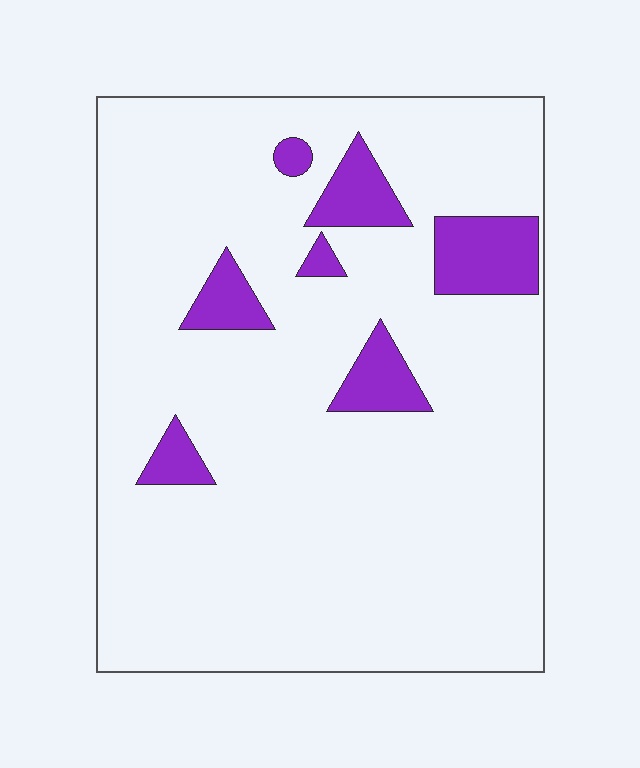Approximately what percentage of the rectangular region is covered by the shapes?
Approximately 10%.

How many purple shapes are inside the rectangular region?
7.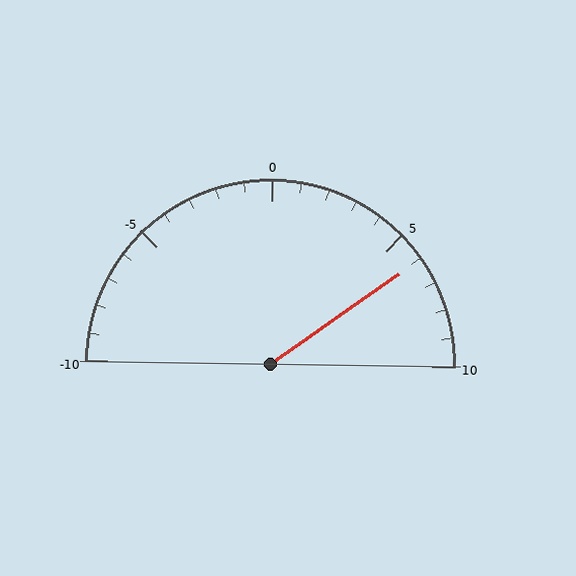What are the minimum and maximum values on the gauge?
The gauge ranges from -10 to 10.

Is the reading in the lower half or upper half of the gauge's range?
The reading is in the upper half of the range (-10 to 10).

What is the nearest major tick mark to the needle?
The nearest major tick mark is 5.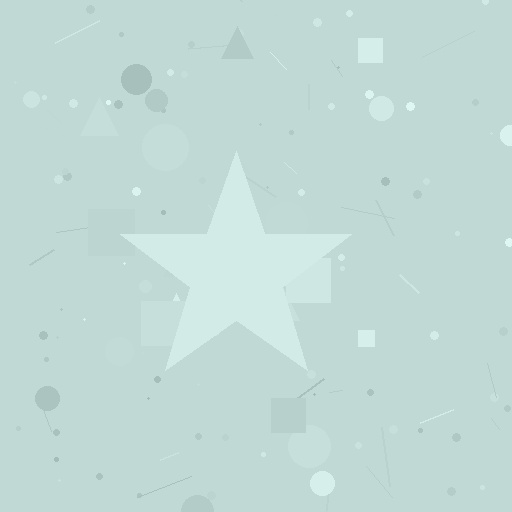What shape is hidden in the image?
A star is hidden in the image.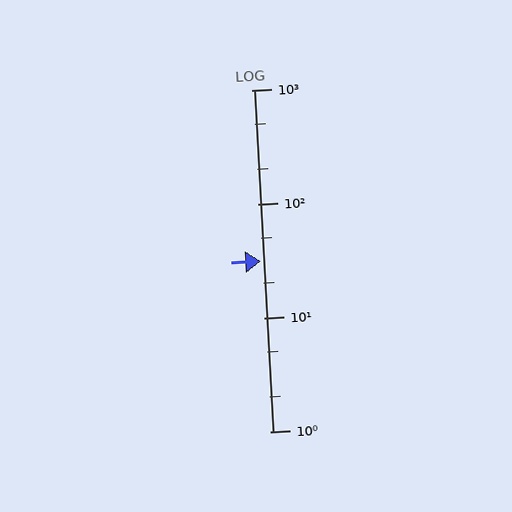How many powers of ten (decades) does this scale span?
The scale spans 3 decades, from 1 to 1000.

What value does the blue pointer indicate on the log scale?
The pointer indicates approximately 31.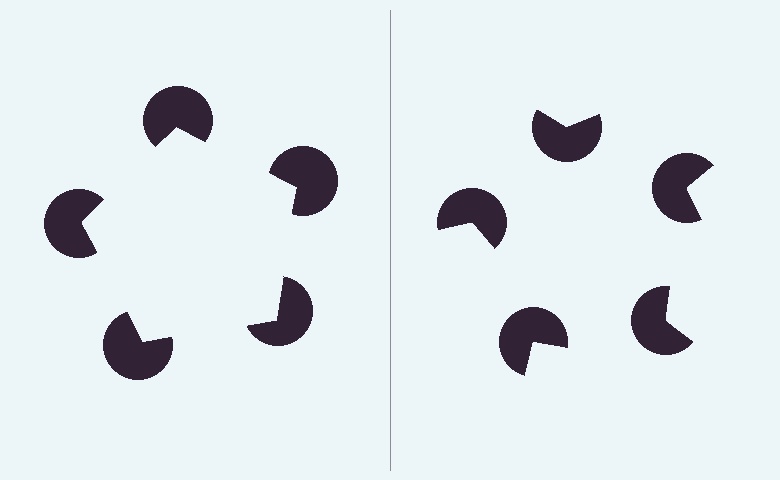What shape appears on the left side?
An illusory pentagon.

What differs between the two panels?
The pac-man discs are positioned identically on both sides; only the wedge orientations differ. On the left they align to a pentagon; on the right they are misaligned.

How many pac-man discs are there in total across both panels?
10 — 5 on each side.